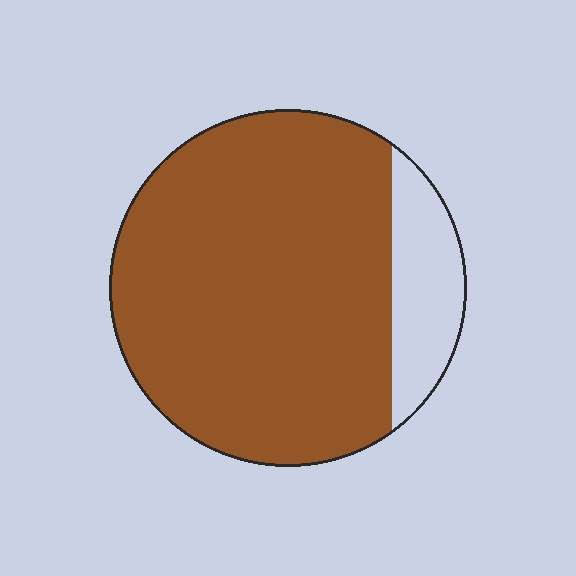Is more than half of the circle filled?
Yes.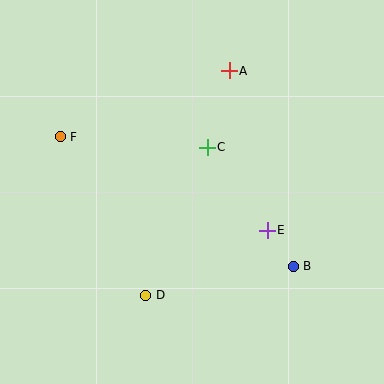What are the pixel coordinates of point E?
Point E is at (267, 230).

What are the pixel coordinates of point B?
Point B is at (293, 266).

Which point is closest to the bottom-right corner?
Point B is closest to the bottom-right corner.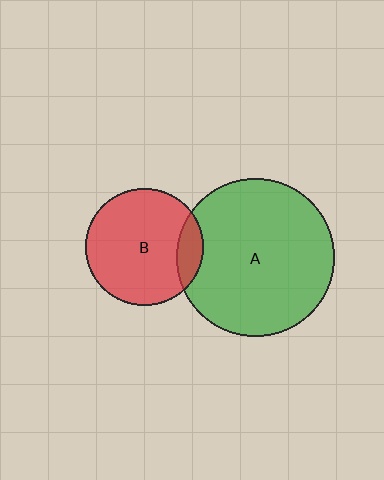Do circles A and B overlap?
Yes.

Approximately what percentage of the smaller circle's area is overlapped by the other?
Approximately 15%.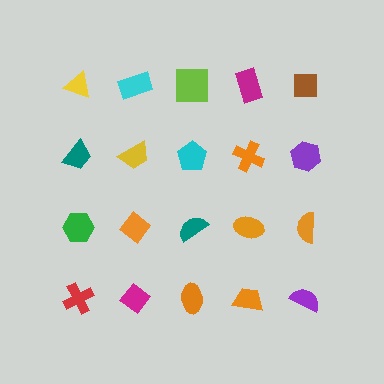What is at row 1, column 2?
A cyan rectangle.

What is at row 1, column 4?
A magenta rectangle.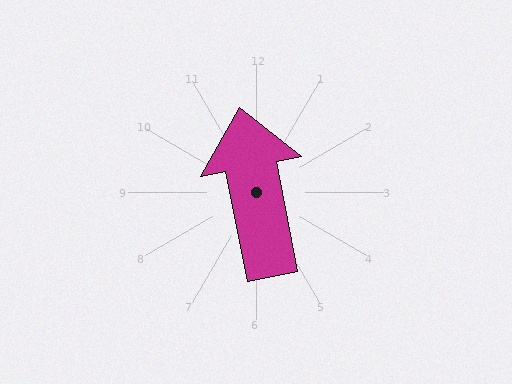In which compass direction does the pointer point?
North.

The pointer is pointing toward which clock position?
Roughly 12 o'clock.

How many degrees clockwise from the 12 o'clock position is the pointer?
Approximately 349 degrees.